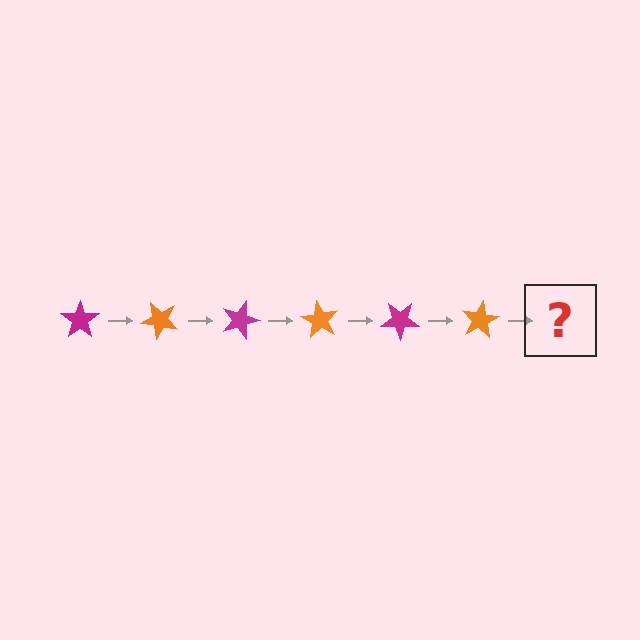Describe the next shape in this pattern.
It should be a magenta star, rotated 270 degrees from the start.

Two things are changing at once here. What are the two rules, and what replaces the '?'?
The two rules are that it rotates 45 degrees each step and the color cycles through magenta and orange. The '?' should be a magenta star, rotated 270 degrees from the start.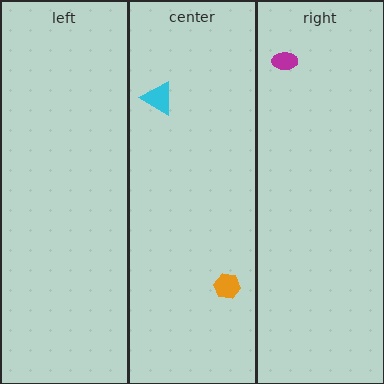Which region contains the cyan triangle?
The center region.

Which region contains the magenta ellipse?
The right region.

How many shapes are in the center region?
2.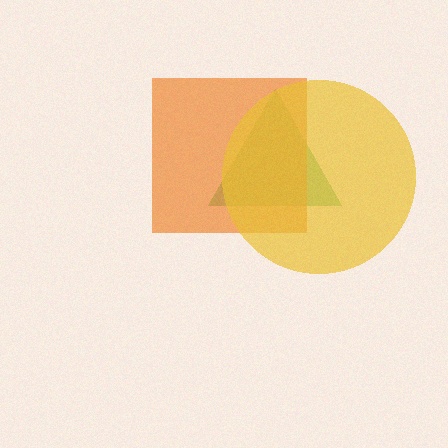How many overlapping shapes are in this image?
There are 3 overlapping shapes in the image.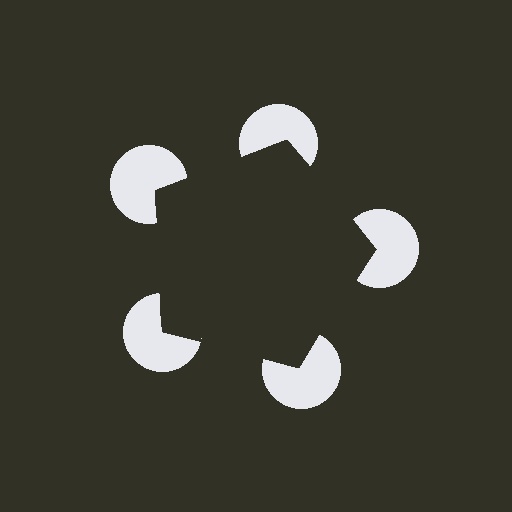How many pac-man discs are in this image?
There are 5 — one at each vertex of the illusory pentagon.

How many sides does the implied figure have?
5 sides.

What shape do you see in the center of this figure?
An illusory pentagon — its edges are inferred from the aligned wedge cuts in the pac-man discs, not physically drawn.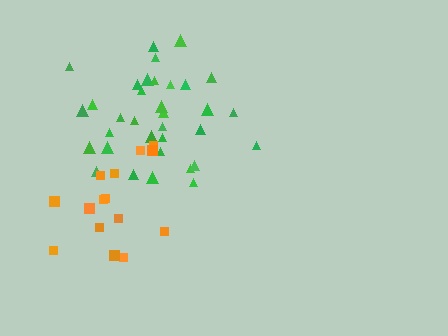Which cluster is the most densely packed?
Green.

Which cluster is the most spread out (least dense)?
Orange.